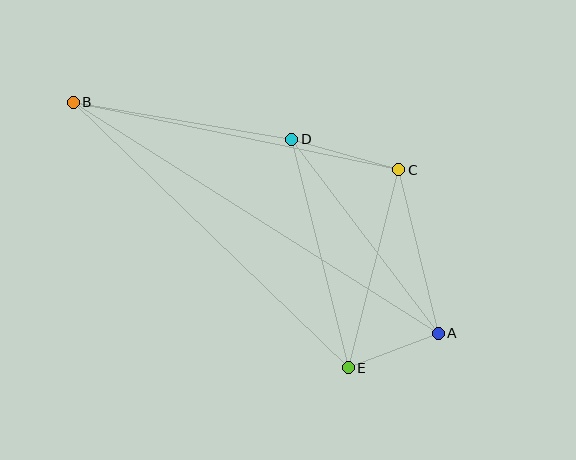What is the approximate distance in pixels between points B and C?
The distance between B and C is approximately 333 pixels.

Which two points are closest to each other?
Points A and E are closest to each other.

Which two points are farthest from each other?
Points A and B are farthest from each other.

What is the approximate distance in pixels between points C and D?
The distance between C and D is approximately 111 pixels.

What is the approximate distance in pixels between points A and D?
The distance between A and D is approximately 243 pixels.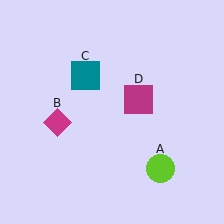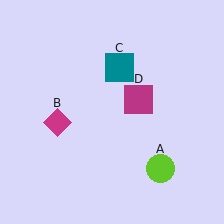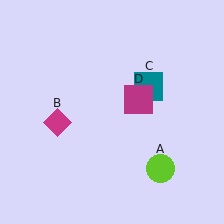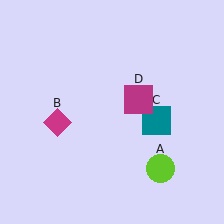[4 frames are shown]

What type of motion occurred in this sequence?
The teal square (object C) rotated clockwise around the center of the scene.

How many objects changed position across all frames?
1 object changed position: teal square (object C).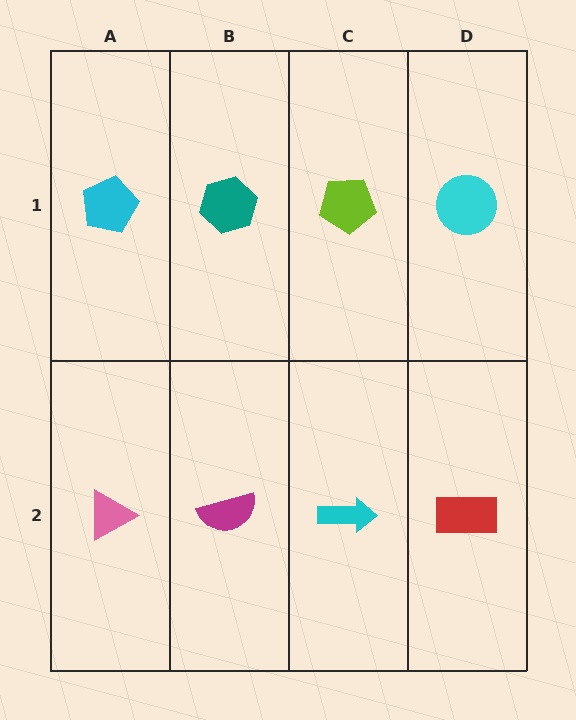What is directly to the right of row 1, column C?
A cyan circle.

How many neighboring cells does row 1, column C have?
3.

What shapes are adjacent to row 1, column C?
A cyan arrow (row 2, column C), a teal hexagon (row 1, column B), a cyan circle (row 1, column D).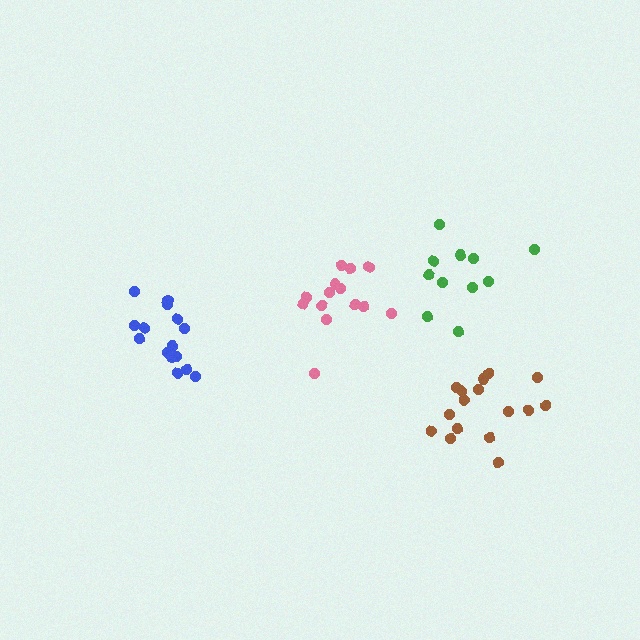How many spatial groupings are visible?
There are 4 spatial groupings.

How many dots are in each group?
Group 1: 14 dots, Group 2: 11 dots, Group 3: 15 dots, Group 4: 16 dots (56 total).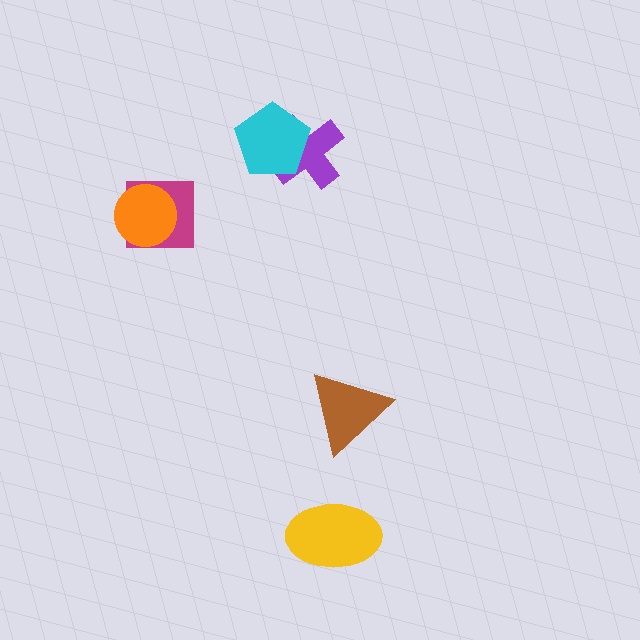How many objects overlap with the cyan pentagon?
1 object overlaps with the cyan pentagon.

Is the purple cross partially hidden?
Yes, it is partially covered by another shape.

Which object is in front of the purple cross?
The cyan pentagon is in front of the purple cross.